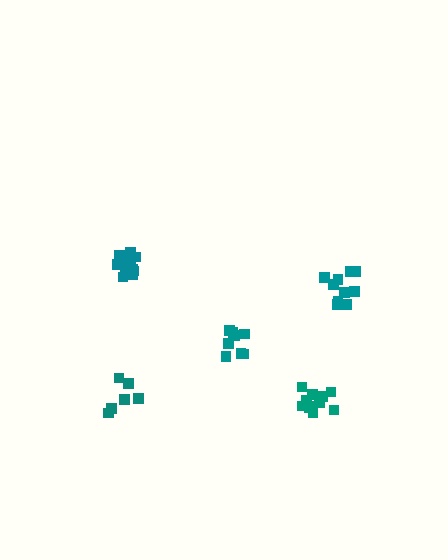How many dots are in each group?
Group 1: 12 dots, Group 2: 10 dots, Group 3: 11 dots, Group 4: 8 dots, Group 5: 6 dots (47 total).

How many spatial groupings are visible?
There are 5 spatial groupings.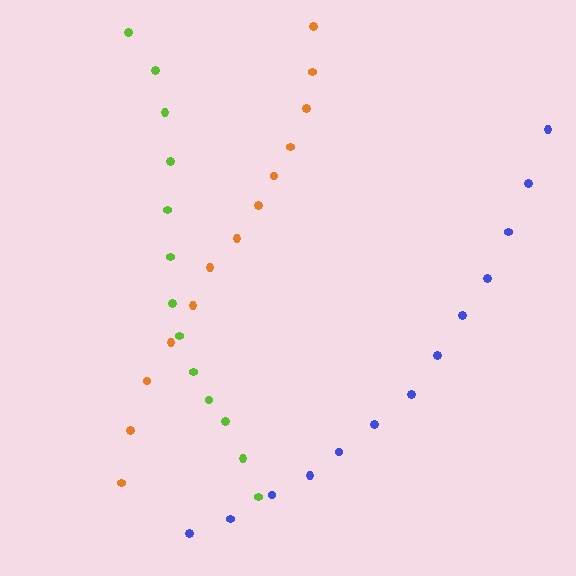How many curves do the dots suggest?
There are 3 distinct paths.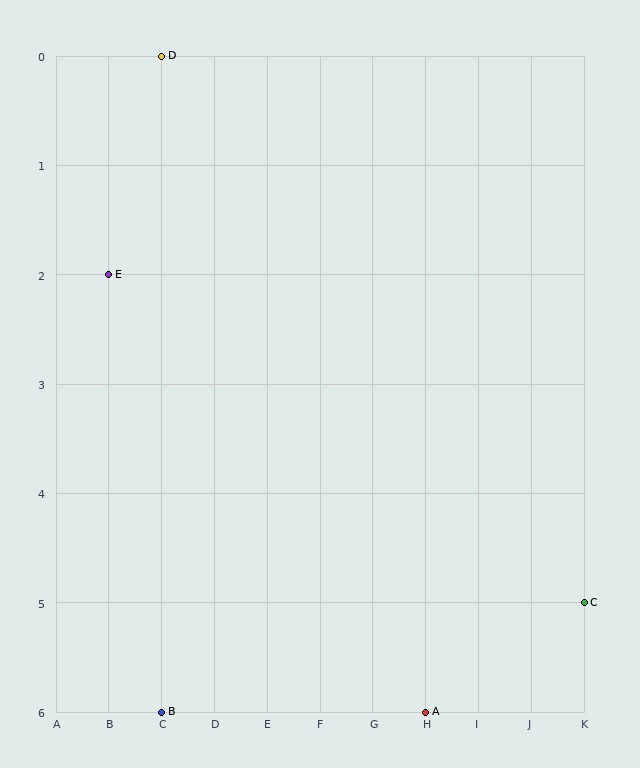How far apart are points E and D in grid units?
Points E and D are 1 column and 2 rows apart (about 2.2 grid units diagonally).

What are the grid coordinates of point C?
Point C is at grid coordinates (K, 5).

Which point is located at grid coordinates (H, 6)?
Point A is at (H, 6).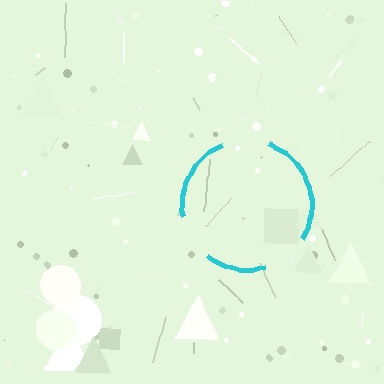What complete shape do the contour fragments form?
The contour fragments form a circle.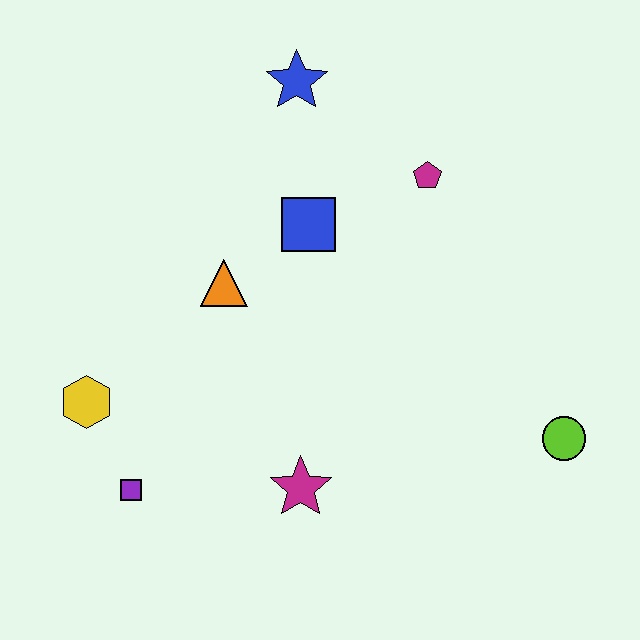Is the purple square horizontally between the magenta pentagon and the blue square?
No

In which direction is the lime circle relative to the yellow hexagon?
The lime circle is to the right of the yellow hexagon.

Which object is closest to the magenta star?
The purple square is closest to the magenta star.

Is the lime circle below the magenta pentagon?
Yes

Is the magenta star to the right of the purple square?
Yes